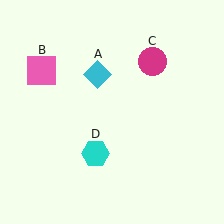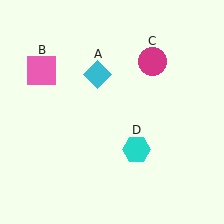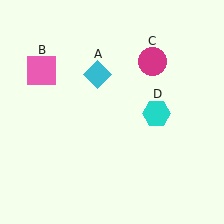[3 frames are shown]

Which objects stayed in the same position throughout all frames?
Cyan diamond (object A) and pink square (object B) and magenta circle (object C) remained stationary.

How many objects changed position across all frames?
1 object changed position: cyan hexagon (object D).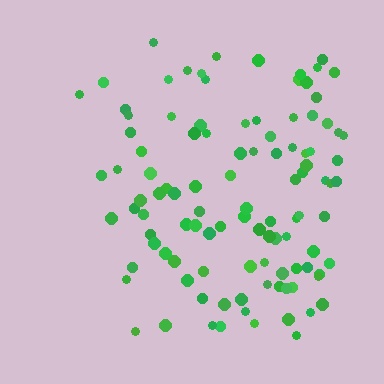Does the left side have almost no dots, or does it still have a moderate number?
Still a moderate number, just noticeably fewer than the right.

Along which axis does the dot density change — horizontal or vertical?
Horizontal.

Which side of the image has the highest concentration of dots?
The right.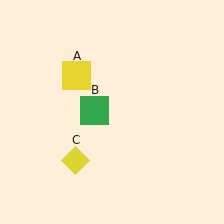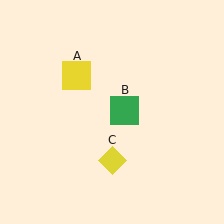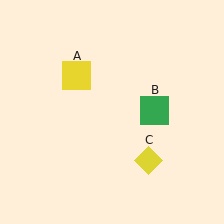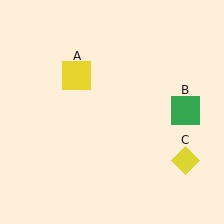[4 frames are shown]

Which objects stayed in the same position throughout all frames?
Yellow square (object A) remained stationary.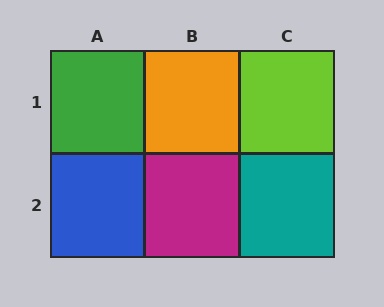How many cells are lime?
1 cell is lime.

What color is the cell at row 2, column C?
Teal.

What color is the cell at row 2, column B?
Magenta.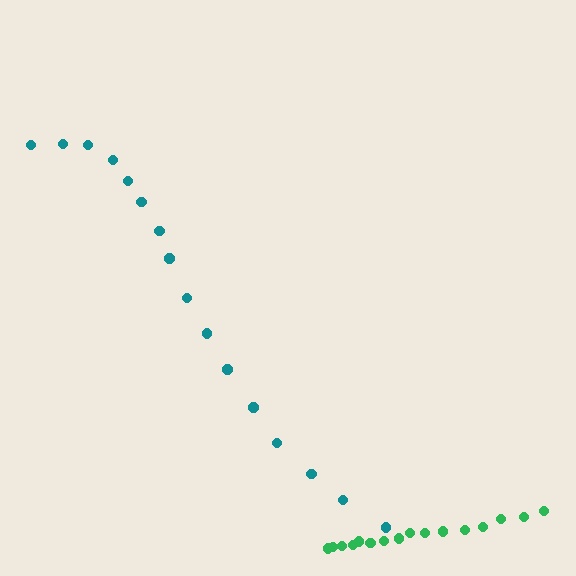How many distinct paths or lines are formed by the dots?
There are 2 distinct paths.